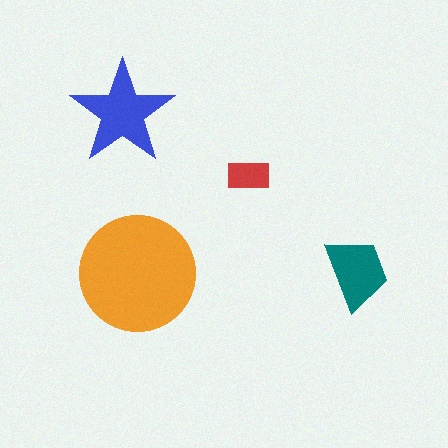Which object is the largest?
The orange circle.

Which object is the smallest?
The red rectangle.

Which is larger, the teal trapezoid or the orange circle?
The orange circle.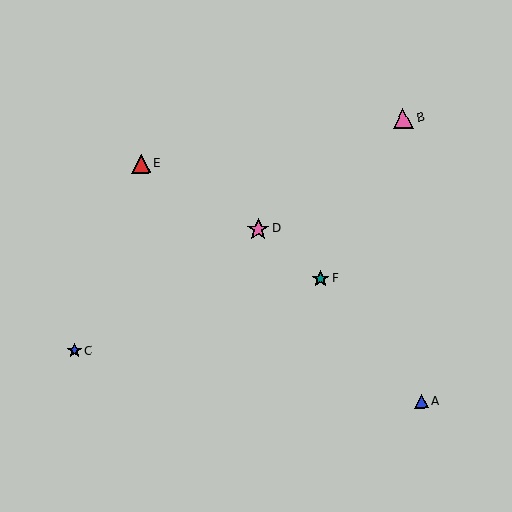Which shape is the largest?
The pink star (labeled D) is the largest.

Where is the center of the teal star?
The center of the teal star is at (320, 279).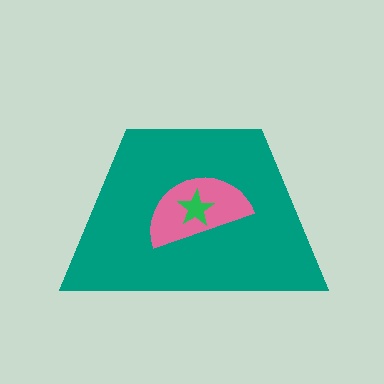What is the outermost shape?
The teal trapezoid.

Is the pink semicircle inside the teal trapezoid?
Yes.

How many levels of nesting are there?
3.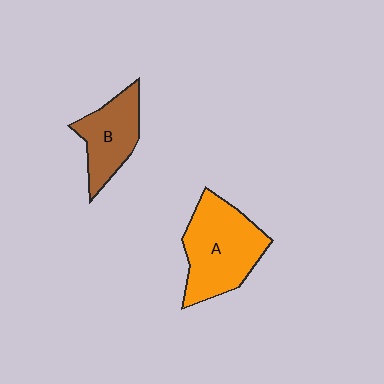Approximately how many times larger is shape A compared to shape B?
Approximately 1.5 times.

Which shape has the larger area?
Shape A (orange).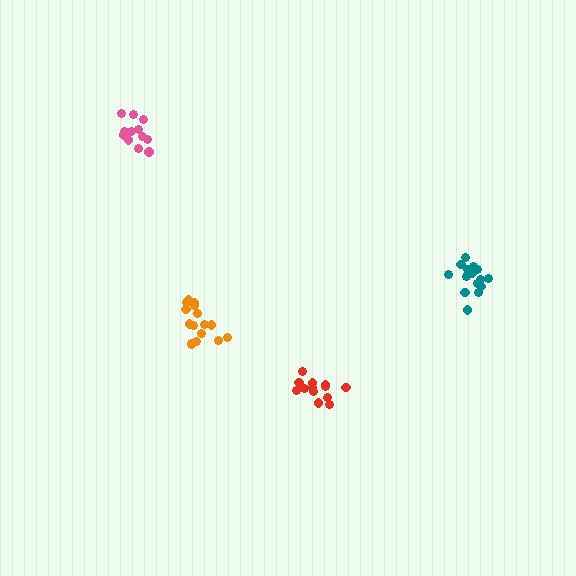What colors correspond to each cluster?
The clusters are colored: teal, orange, red, pink.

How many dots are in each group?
Group 1: 15 dots, Group 2: 16 dots, Group 3: 13 dots, Group 4: 12 dots (56 total).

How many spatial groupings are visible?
There are 4 spatial groupings.